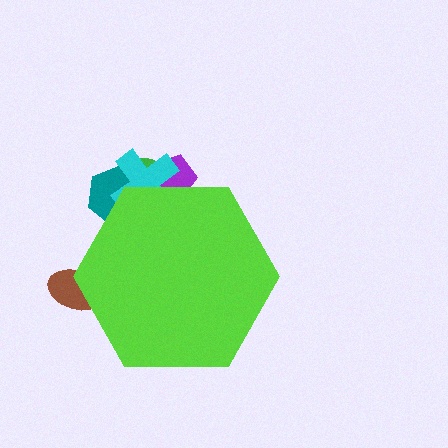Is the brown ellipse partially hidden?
Yes, the brown ellipse is partially hidden behind the lime hexagon.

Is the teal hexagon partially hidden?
Yes, the teal hexagon is partially hidden behind the lime hexagon.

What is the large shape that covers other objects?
A lime hexagon.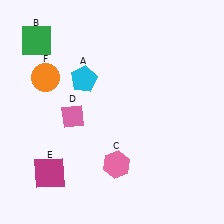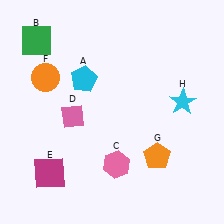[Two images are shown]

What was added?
An orange pentagon (G), a cyan star (H) were added in Image 2.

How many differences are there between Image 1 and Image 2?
There are 2 differences between the two images.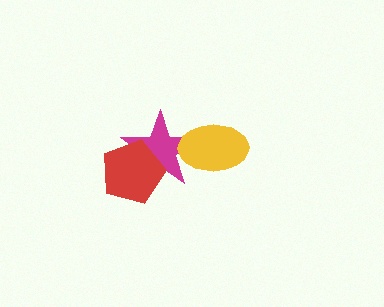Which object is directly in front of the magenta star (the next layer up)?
The yellow ellipse is directly in front of the magenta star.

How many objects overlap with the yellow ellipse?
1 object overlaps with the yellow ellipse.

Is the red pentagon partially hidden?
No, no other shape covers it.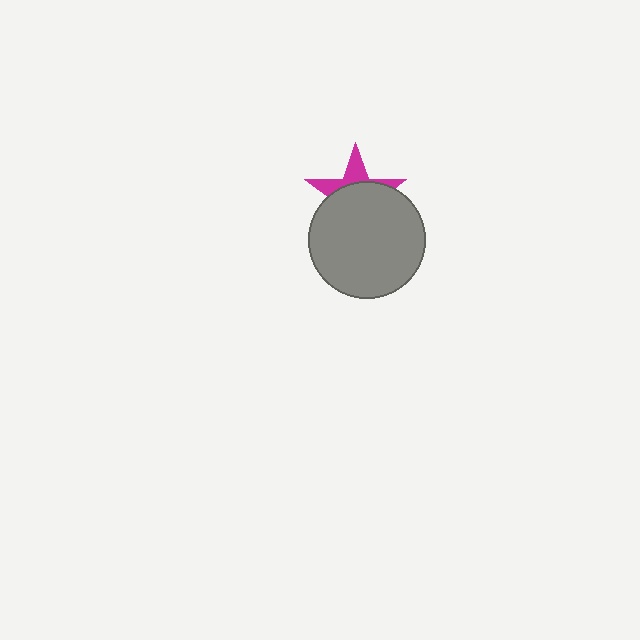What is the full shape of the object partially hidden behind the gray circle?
The partially hidden object is a magenta star.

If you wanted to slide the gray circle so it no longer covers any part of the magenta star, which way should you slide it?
Slide it down — that is the most direct way to separate the two shapes.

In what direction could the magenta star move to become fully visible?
The magenta star could move up. That would shift it out from behind the gray circle entirely.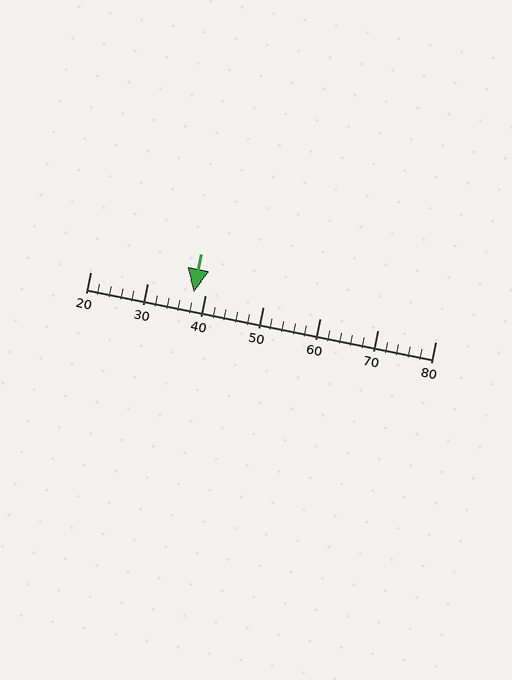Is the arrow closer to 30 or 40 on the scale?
The arrow is closer to 40.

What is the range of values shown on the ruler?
The ruler shows values from 20 to 80.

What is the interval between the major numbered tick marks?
The major tick marks are spaced 10 units apart.